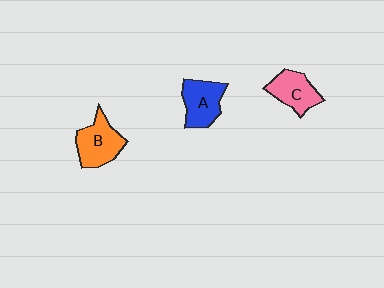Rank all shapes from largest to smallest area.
From largest to smallest: B (orange), A (blue), C (pink).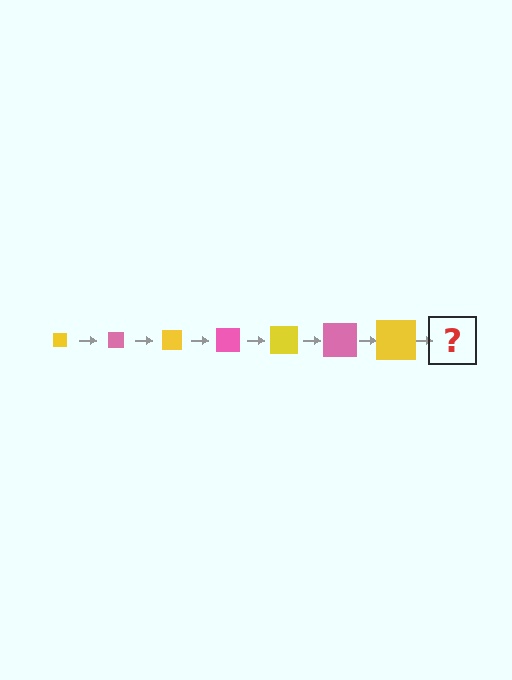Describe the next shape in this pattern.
It should be a pink square, larger than the previous one.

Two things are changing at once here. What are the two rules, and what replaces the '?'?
The two rules are that the square grows larger each step and the color cycles through yellow and pink. The '?' should be a pink square, larger than the previous one.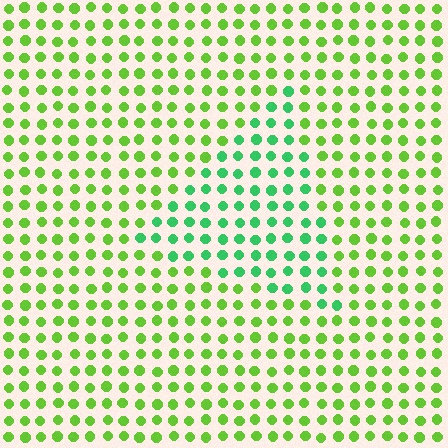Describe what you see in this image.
The image is filled with small lime elements in a uniform arrangement. A triangle-shaped region is visible where the elements are tinted to a slightly different hue, forming a subtle color boundary.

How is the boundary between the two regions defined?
The boundary is defined purely by a slight shift in hue (about 39 degrees). Spacing, size, and orientation are identical on both sides.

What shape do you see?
I see a triangle.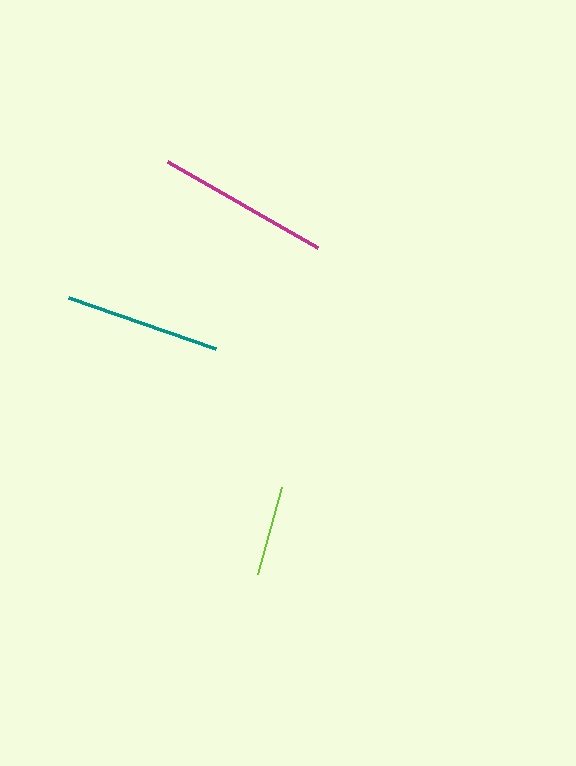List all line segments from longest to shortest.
From longest to shortest: magenta, teal, lime.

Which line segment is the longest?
The magenta line is the longest at approximately 173 pixels.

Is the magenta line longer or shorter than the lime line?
The magenta line is longer than the lime line.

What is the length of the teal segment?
The teal segment is approximately 156 pixels long.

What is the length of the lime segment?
The lime segment is approximately 90 pixels long.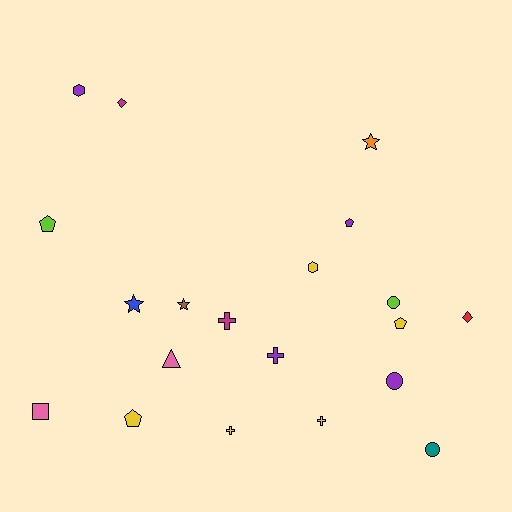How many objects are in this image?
There are 20 objects.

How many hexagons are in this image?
There are 2 hexagons.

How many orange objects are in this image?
There is 1 orange object.